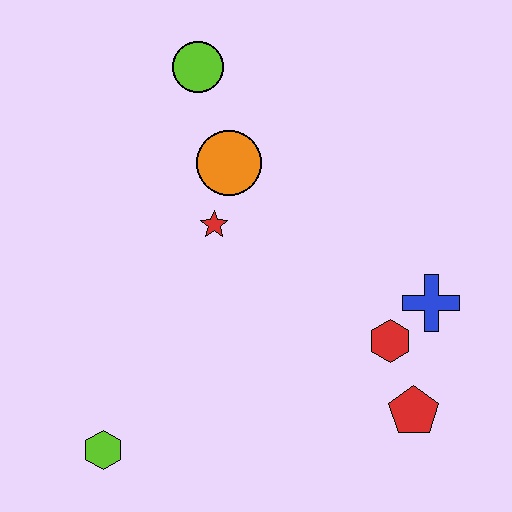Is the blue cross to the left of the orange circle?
No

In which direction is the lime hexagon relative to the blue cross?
The lime hexagon is to the left of the blue cross.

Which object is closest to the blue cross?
The red hexagon is closest to the blue cross.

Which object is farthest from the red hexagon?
The lime circle is farthest from the red hexagon.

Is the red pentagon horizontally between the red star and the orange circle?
No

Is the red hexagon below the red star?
Yes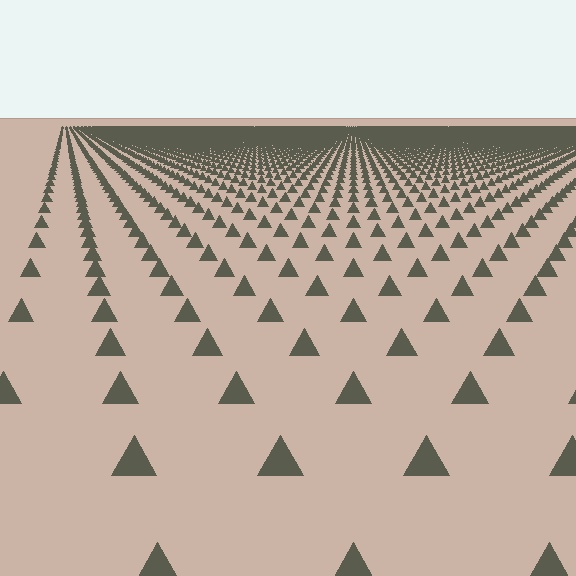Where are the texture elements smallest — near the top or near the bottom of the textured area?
Near the top.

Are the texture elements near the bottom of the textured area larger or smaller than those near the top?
Larger. Near the bottom, elements are closer to the viewer and appear at a bigger on-screen size.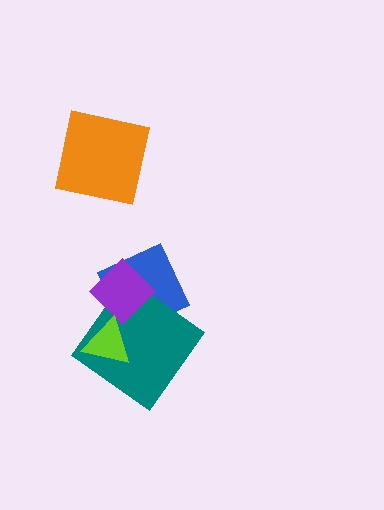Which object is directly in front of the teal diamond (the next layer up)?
The purple diamond is directly in front of the teal diamond.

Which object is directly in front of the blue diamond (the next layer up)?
The teal diamond is directly in front of the blue diamond.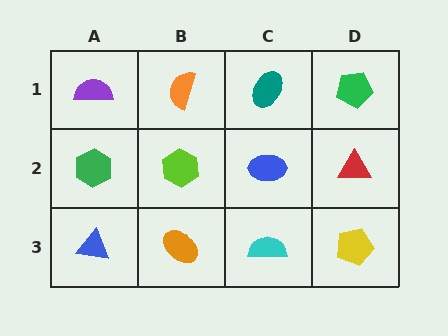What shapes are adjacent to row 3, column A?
A green hexagon (row 2, column A), an orange ellipse (row 3, column B).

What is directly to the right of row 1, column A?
An orange semicircle.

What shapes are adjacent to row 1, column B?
A lime hexagon (row 2, column B), a purple semicircle (row 1, column A), a teal ellipse (row 1, column C).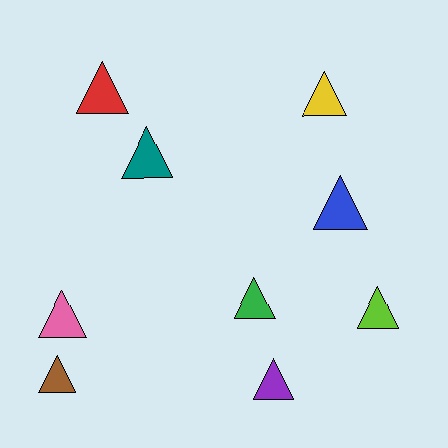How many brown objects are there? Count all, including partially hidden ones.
There is 1 brown object.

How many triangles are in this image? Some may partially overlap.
There are 9 triangles.